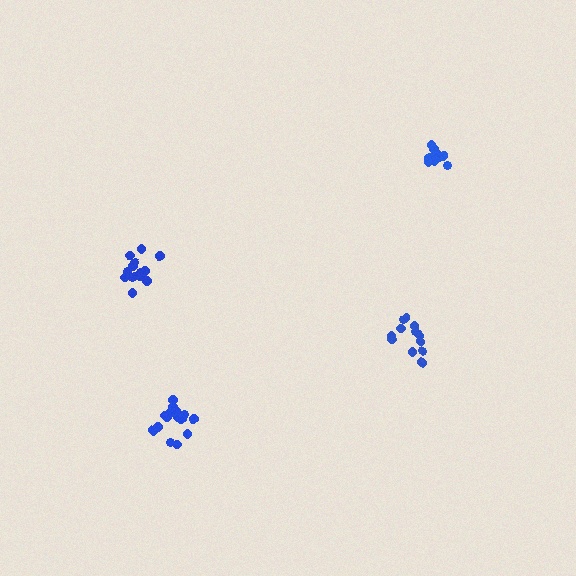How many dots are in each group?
Group 1: 15 dots, Group 2: 10 dots, Group 3: 12 dots, Group 4: 16 dots (53 total).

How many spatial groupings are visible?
There are 4 spatial groupings.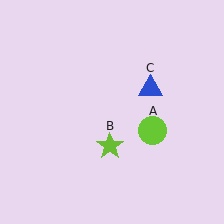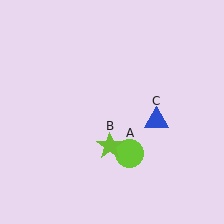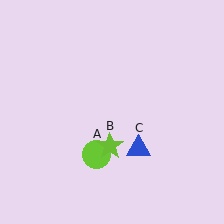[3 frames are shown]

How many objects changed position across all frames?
2 objects changed position: lime circle (object A), blue triangle (object C).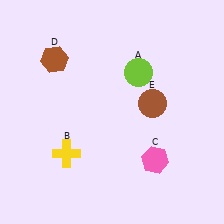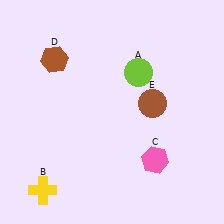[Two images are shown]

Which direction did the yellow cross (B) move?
The yellow cross (B) moved down.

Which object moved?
The yellow cross (B) moved down.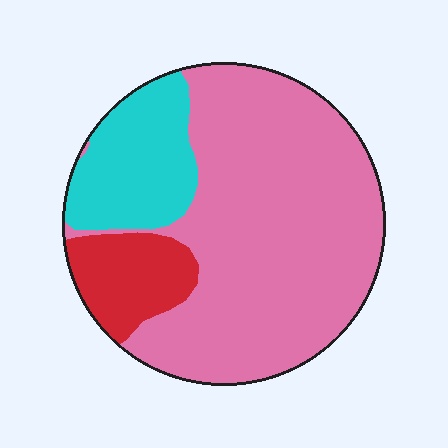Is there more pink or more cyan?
Pink.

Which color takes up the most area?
Pink, at roughly 70%.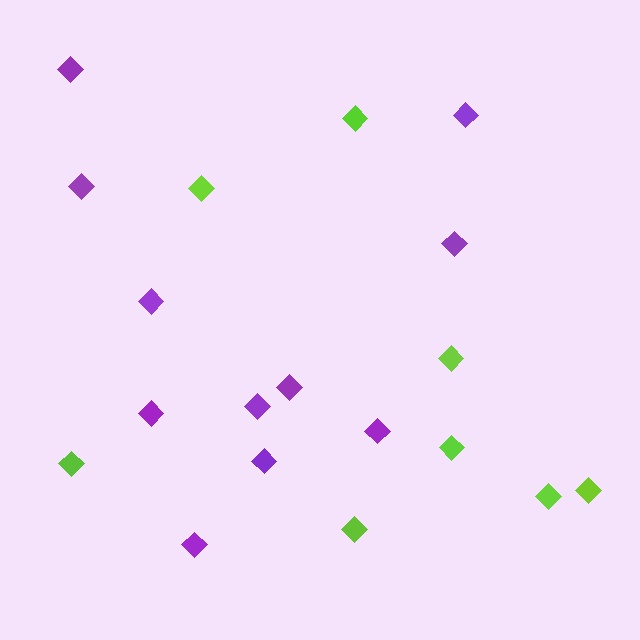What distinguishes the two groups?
There are 2 groups: one group of purple diamonds (11) and one group of lime diamonds (8).